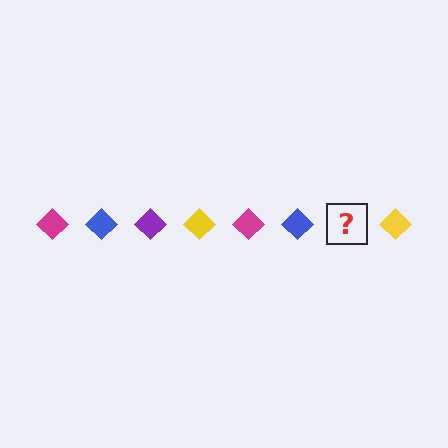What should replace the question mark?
The question mark should be replaced with a purple diamond.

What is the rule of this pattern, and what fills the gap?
The rule is that the pattern cycles through magenta, blue, purple, yellow diamonds. The gap should be filled with a purple diamond.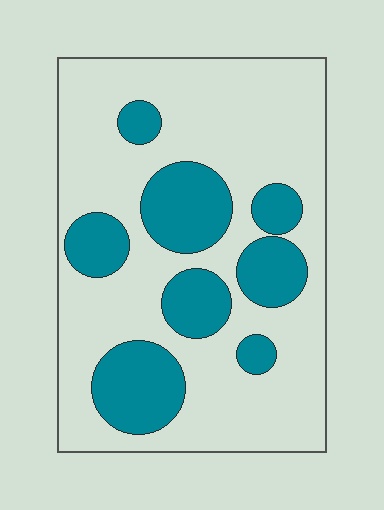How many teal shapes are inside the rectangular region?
8.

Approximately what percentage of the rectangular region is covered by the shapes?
Approximately 30%.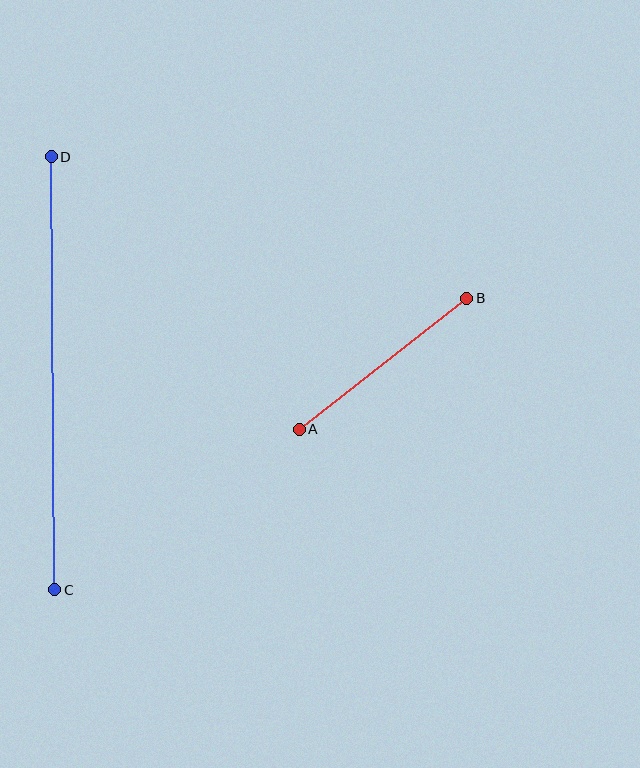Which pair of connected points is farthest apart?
Points C and D are farthest apart.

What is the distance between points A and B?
The distance is approximately 213 pixels.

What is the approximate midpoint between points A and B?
The midpoint is at approximately (383, 364) pixels.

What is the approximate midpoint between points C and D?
The midpoint is at approximately (53, 373) pixels.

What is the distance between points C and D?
The distance is approximately 433 pixels.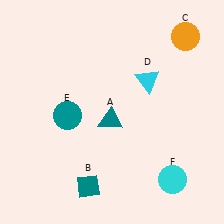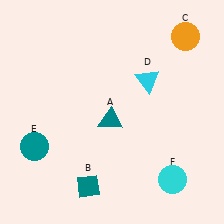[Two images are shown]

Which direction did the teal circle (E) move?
The teal circle (E) moved left.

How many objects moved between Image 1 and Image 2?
1 object moved between the two images.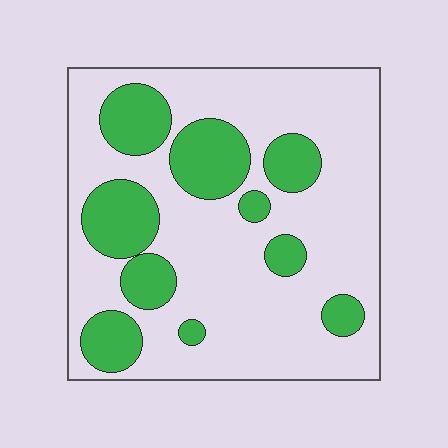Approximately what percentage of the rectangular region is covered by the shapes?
Approximately 30%.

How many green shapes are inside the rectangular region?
10.